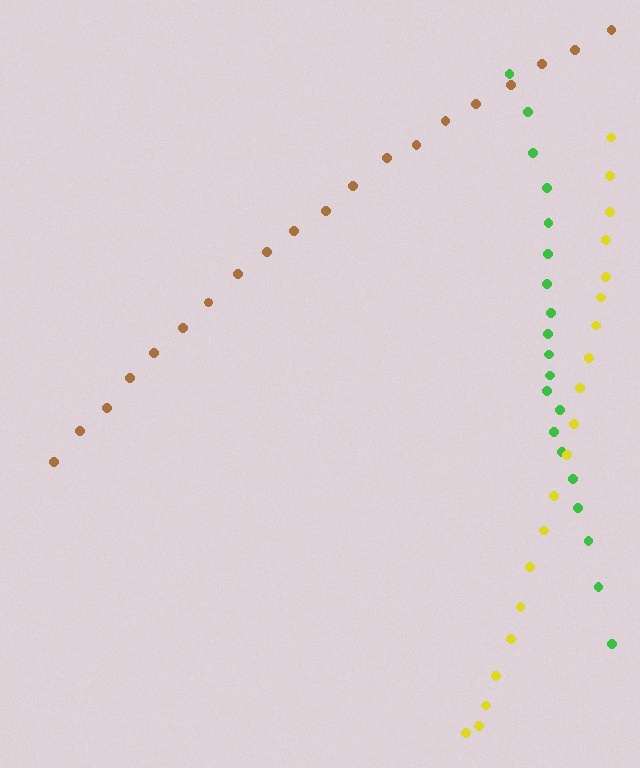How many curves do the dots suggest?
There are 3 distinct paths.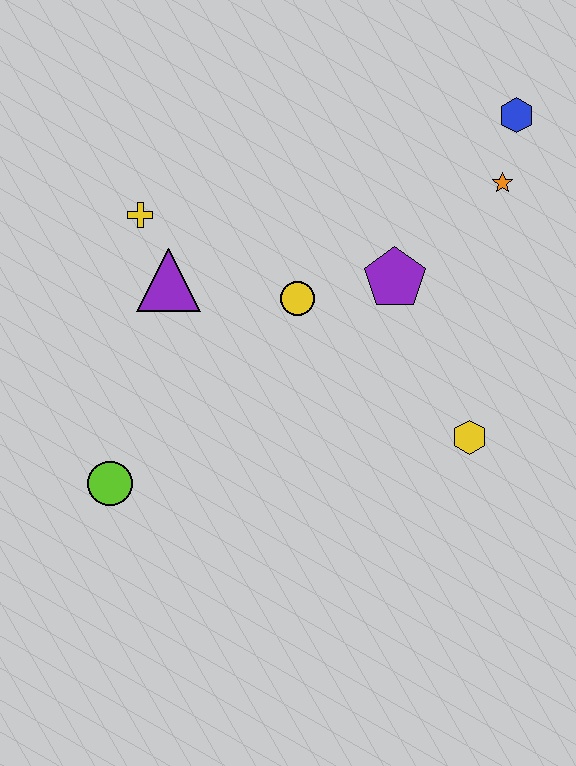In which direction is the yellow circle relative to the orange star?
The yellow circle is to the left of the orange star.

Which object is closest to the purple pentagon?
The yellow circle is closest to the purple pentagon.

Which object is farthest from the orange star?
The lime circle is farthest from the orange star.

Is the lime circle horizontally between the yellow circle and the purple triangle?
No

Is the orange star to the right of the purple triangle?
Yes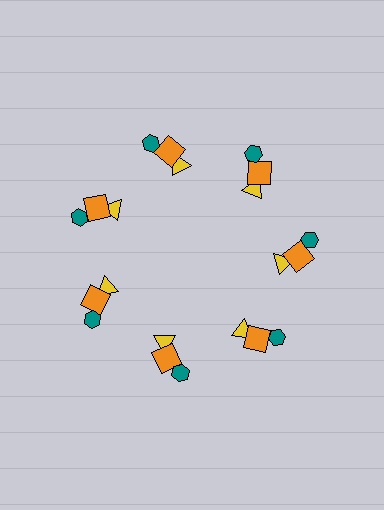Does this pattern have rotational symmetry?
Yes, this pattern has 7-fold rotational symmetry. It looks the same after rotating 51 degrees around the center.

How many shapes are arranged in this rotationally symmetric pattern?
There are 21 shapes, arranged in 7 groups of 3.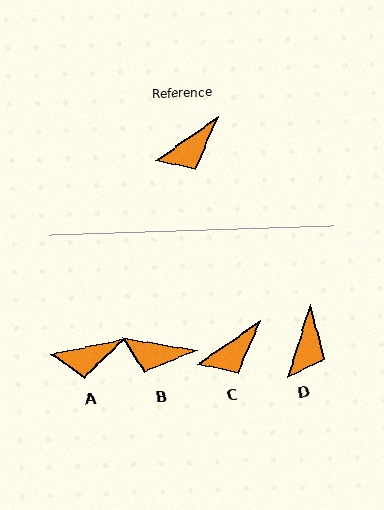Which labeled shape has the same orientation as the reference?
C.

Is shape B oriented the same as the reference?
No, it is off by about 44 degrees.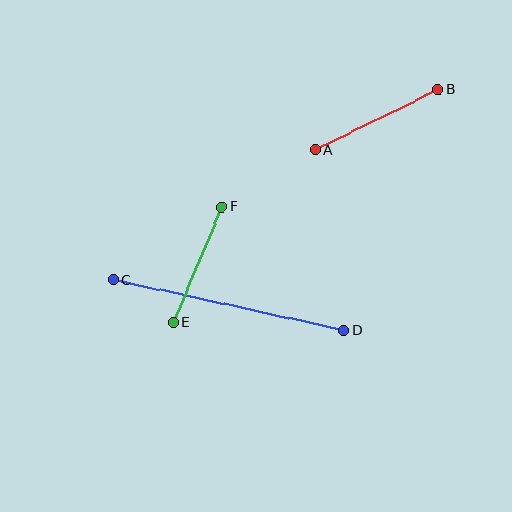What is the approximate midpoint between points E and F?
The midpoint is at approximately (198, 265) pixels.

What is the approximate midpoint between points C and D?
The midpoint is at approximately (229, 305) pixels.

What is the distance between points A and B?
The distance is approximately 137 pixels.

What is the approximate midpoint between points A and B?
The midpoint is at approximately (377, 120) pixels.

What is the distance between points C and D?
The distance is approximately 236 pixels.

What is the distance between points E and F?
The distance is approximately 126 pixels.